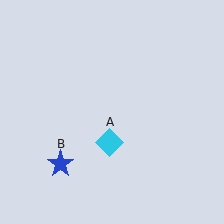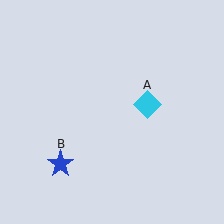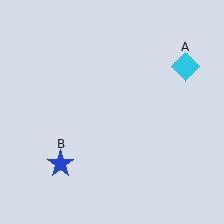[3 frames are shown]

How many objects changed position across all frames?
1 object changed position: cyan diamond (object A).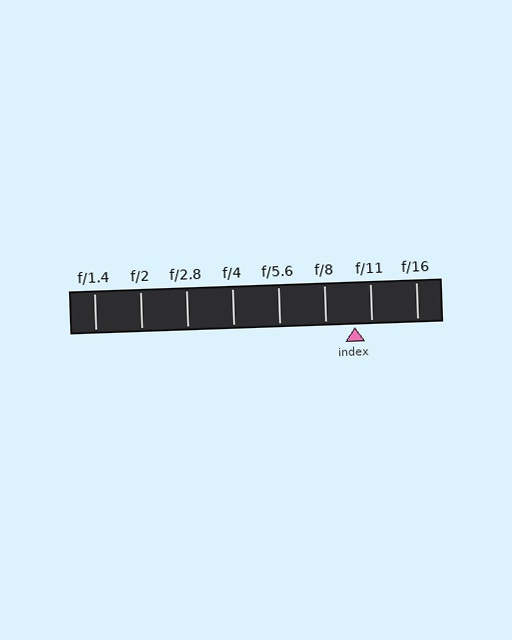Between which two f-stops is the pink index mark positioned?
The index mark is between f/8 and f/11.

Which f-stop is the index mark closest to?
The index mark is closest to f/11.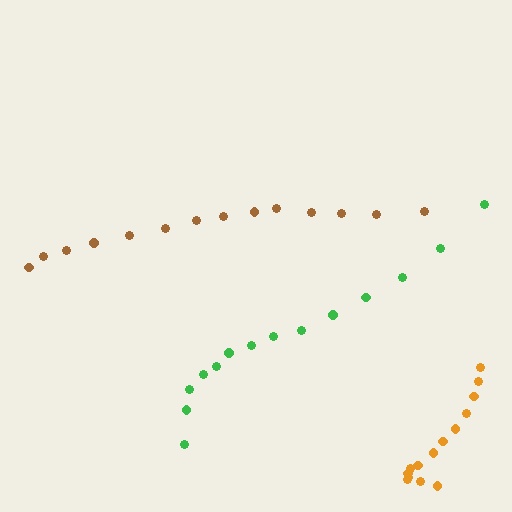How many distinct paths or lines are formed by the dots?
There are 3 distinct paths.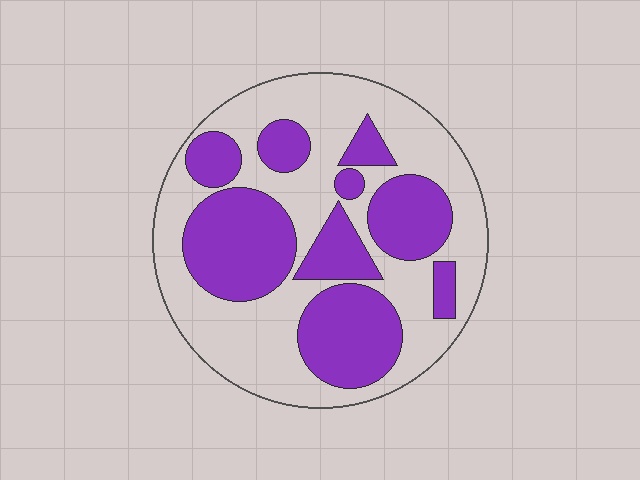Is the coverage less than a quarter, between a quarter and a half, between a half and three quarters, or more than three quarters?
Between a quarter and a half.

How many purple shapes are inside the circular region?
9.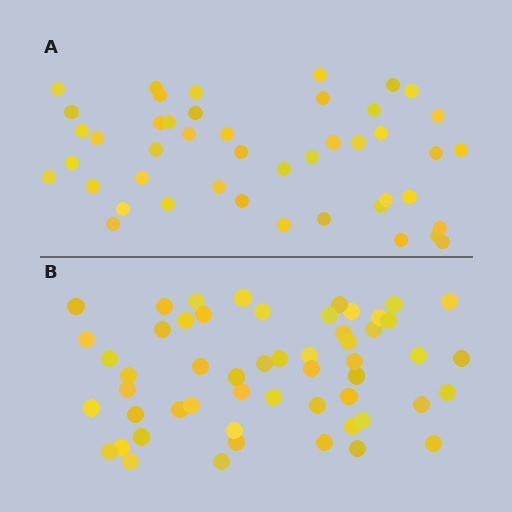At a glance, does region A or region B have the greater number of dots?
Region B (the bottom region) has more dots.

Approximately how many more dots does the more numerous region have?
Region B has roughly 8 or so more dots than region A.